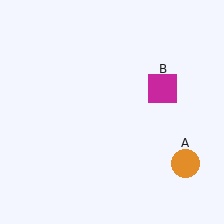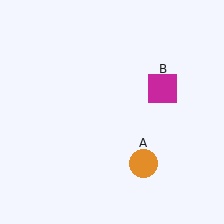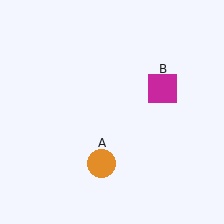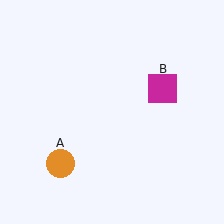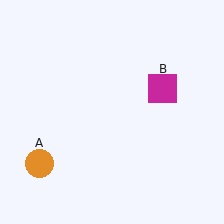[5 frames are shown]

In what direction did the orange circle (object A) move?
The orange circle (object A) moved left.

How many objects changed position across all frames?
1 object changed position: orange circle (object A).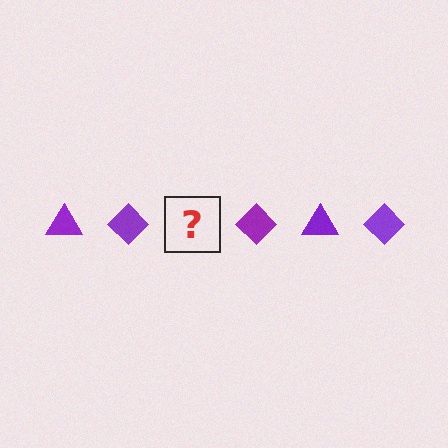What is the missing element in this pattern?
The missing element is a purple triangle.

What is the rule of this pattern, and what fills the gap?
The rule is that the pattern cycles through triangle, diamond shapes in purple. The gap should be filled with a purple triangle.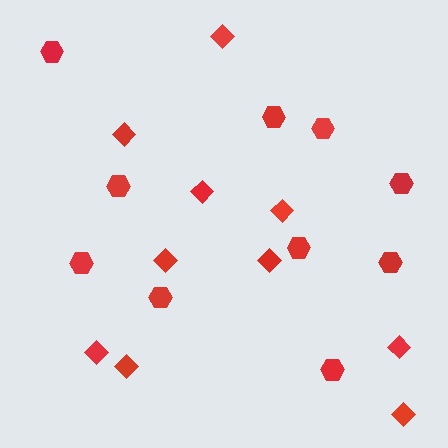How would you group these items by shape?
There are 2 groups: one group of diamonds (10) and one group of hexagons (10).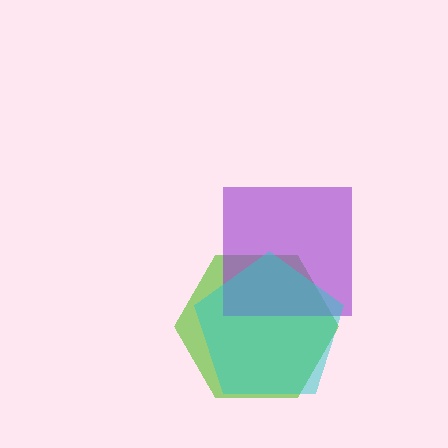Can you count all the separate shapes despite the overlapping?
Yes, there are 3 separate shapes.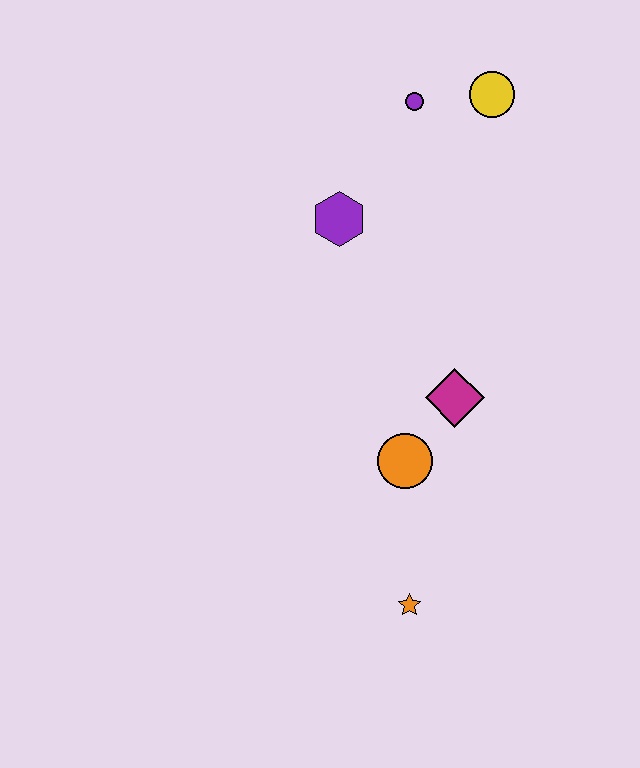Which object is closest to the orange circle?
The magenta diamond is closest to the orange circle.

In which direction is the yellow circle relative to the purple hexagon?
The yellow circle is to the right of the purple hexagon.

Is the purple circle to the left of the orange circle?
No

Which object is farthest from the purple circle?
The orange star is farthest from the purple circle.